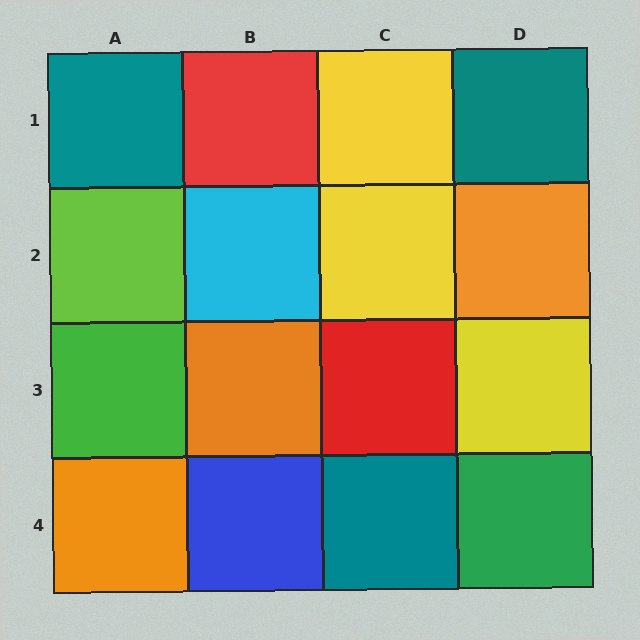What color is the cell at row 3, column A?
Green.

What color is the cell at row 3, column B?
Orange.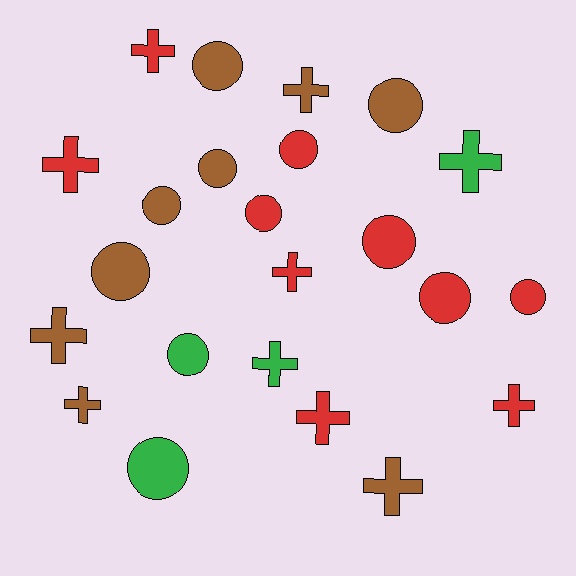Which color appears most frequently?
Red, with 10 objects.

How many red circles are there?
There are 5 red circles.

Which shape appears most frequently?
Circle, with 12 objects.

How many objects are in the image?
There are 23 objects.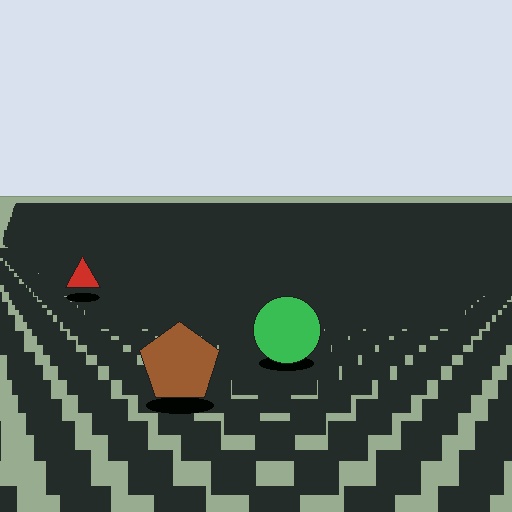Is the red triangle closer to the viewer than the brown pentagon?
No. The brown pentagon is closer — you can tell from the texture gradient: the ground texture is coarser near it.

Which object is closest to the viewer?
The brown pentagon is closest. The texture marks near it are larger and more spread out.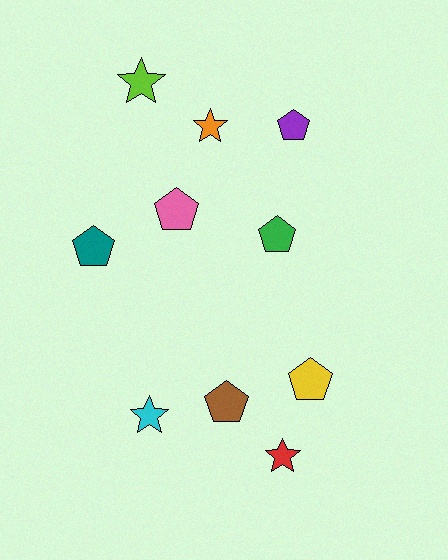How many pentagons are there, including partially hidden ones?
There are 6 pentagons.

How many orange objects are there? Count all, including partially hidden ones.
There is 1 orange object.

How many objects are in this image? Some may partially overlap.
There are 10 objects.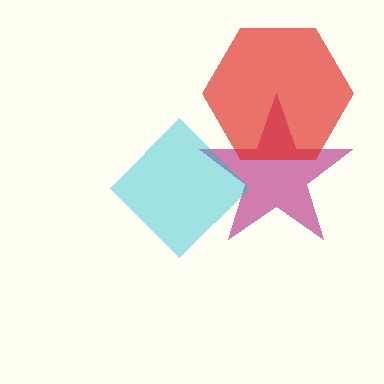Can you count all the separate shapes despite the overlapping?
Yes, there are 3 separate shapes.